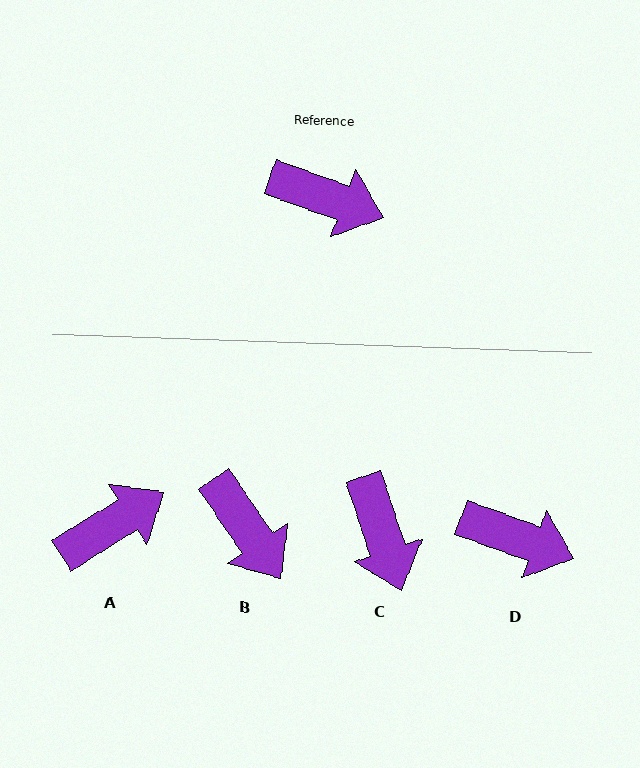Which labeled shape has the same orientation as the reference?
D.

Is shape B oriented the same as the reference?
No, it is off by about 36 degrees.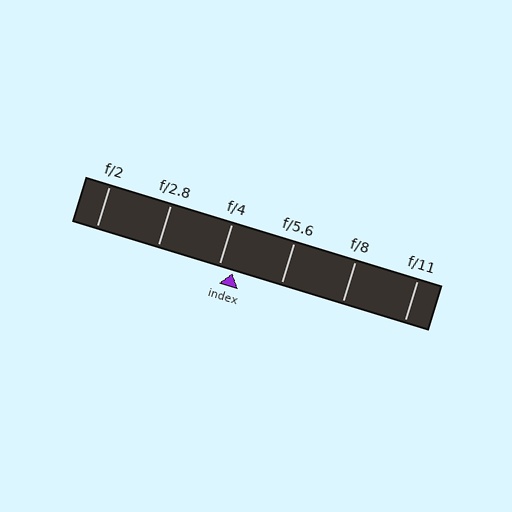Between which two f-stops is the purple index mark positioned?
The index mark is between f/4 and f/5.6.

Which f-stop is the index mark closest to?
The index mark is closest to f/4.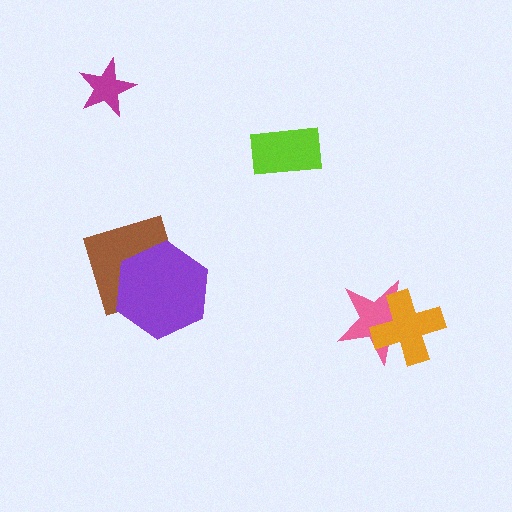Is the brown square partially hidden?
Yes, it is partially covered by another shape.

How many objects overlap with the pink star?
1 object overlaps with the pink star.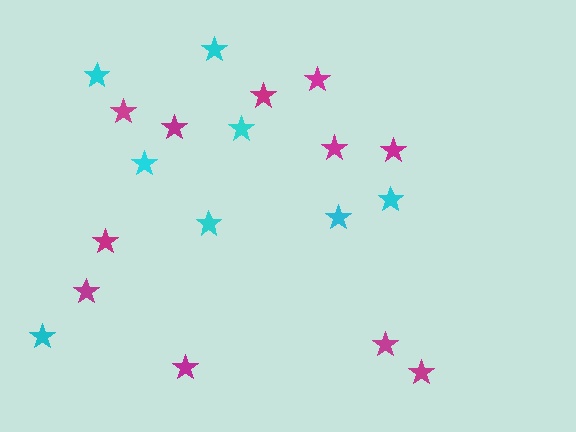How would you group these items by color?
There are 2 groups: one group of cyan stars (8) and one group of magenta stars (11).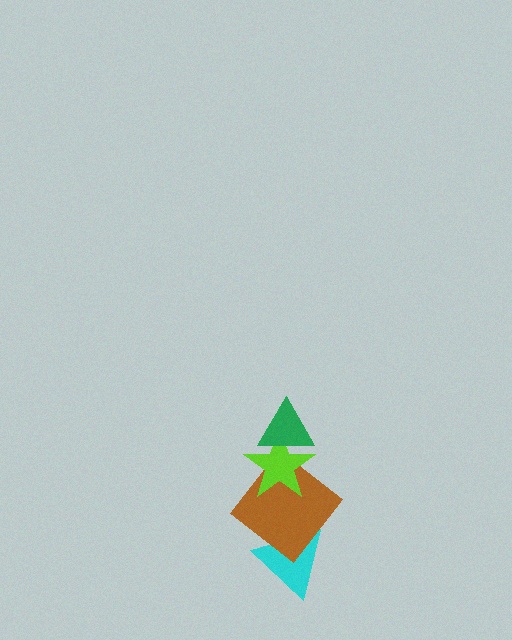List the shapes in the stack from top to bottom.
From top to bottom: the green triangle, the lime star, the brown diamond, the cyan triangle.